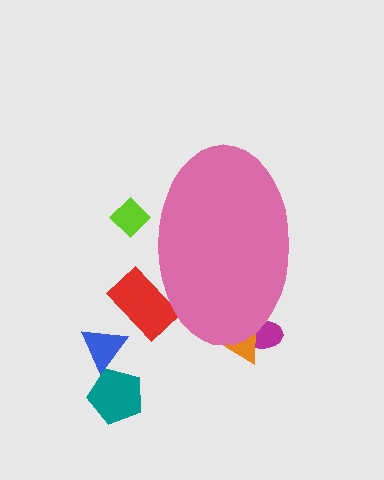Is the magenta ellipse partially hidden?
Yes, the magenta ellipse is partially hidden behind the pink ellipse.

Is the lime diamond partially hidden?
Yes, the lime diamond is partially hidden behind the pink ellipse.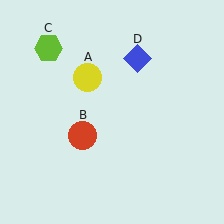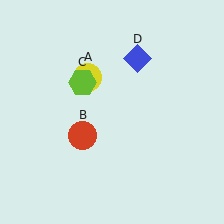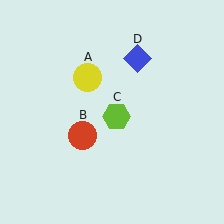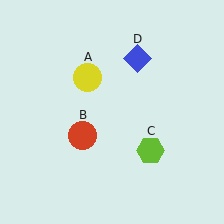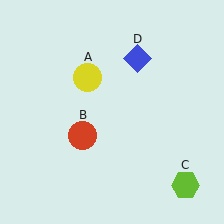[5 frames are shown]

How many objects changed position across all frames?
1 object changed position: lime hexagon (object C).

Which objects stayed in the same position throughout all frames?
Yellow circle (object A) and red circle (object B) and blue diamond (object D) remained stationary.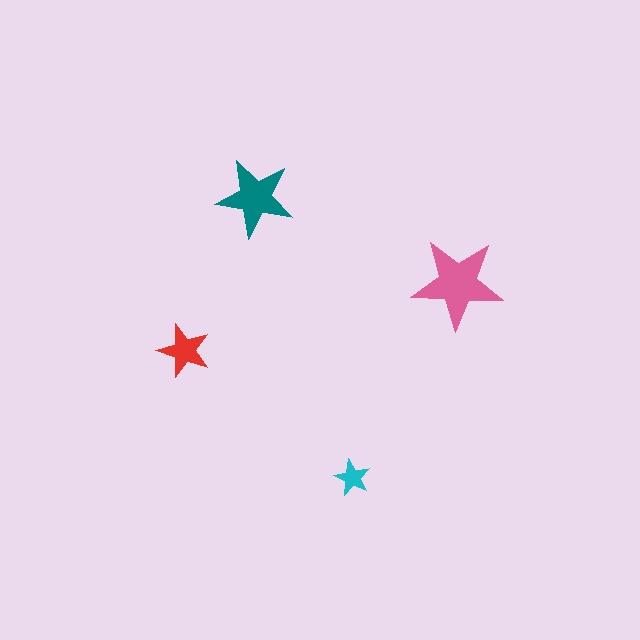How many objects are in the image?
There are 4 objects in the image.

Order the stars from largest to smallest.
the pink one, the teal one, the red one, the cyan one.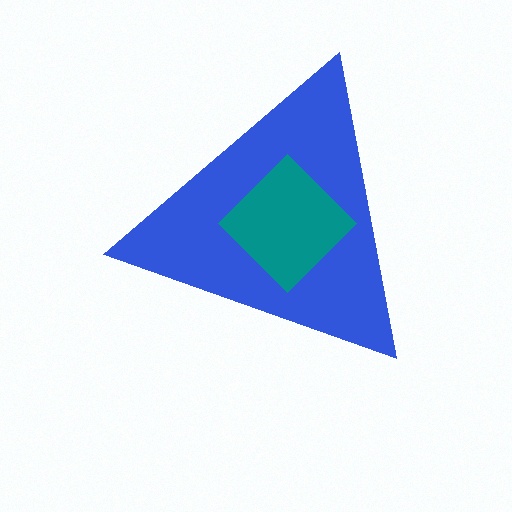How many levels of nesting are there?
2.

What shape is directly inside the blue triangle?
The teal diamond.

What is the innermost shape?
The teal diamond.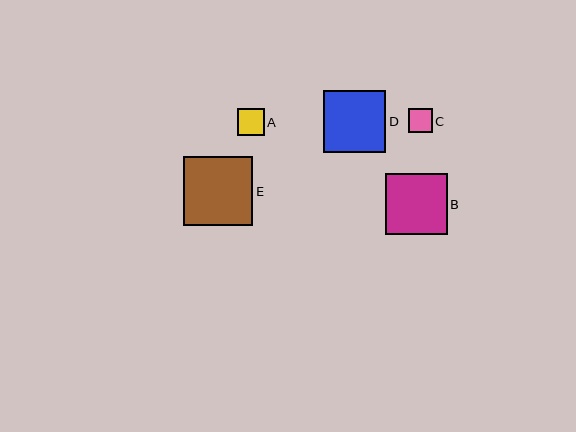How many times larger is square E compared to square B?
Square E is approximately 1.1 times the size of square B.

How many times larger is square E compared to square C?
Square E is approximately 2.9 times the size of square C.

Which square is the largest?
Square E is the largest with a size of approximately 69 pixels.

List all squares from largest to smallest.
From largest to smallest: E, D, B, A, C.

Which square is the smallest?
Square C is the smallest with a size of approximately 24 pixels.